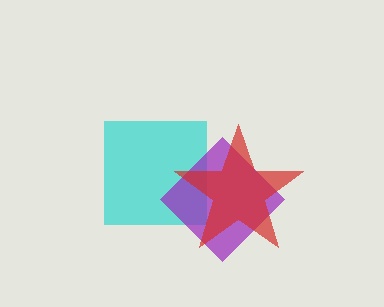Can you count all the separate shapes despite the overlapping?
Yes, there are 3 separate shapes.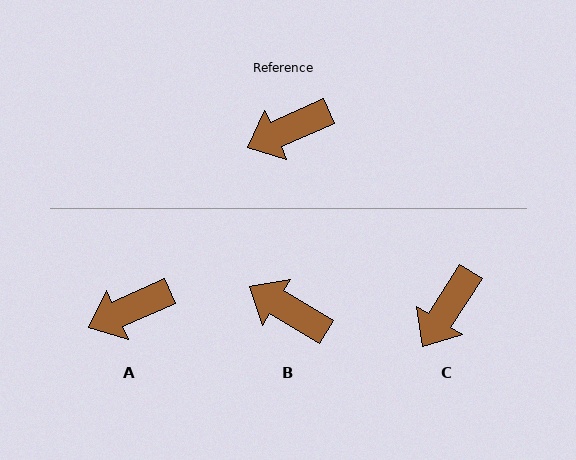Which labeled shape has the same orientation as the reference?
A.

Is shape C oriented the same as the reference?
No, it is off by about 33 degrees.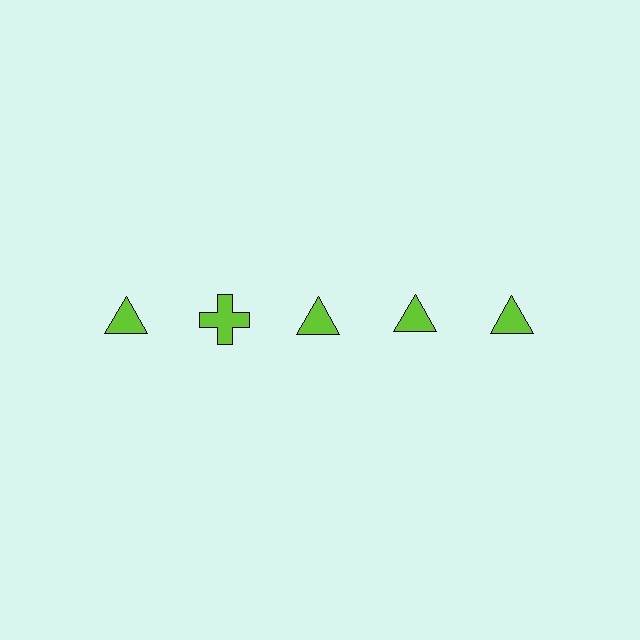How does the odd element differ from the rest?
It has a different shape: cross instead of triangle.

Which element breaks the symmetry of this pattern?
The lime cross in the top row, second from left column breaks the symmetry. All other shapes are lime triangles.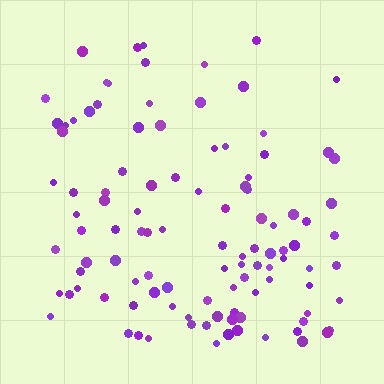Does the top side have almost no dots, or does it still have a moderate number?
Still a moderate number, just noticeably fewer than the bottom.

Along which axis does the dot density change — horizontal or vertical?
Vertical.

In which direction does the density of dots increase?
From top to bottom, with the bottom side densest.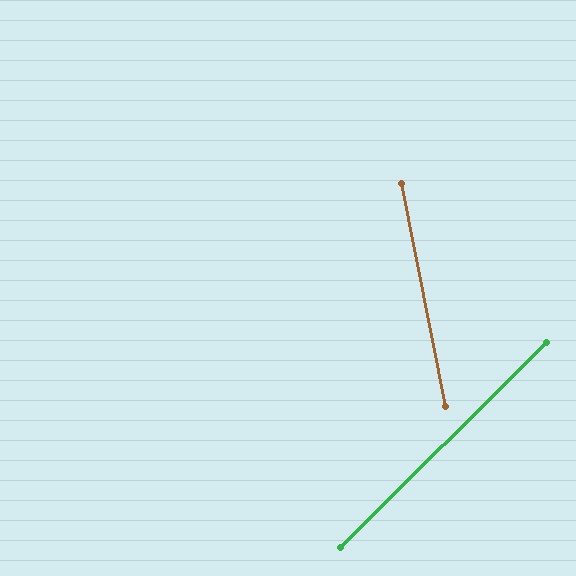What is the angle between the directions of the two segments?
Approximately 56 degrees.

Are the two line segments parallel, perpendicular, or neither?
Neither parallel nor perpendicular — they differ by about 56°.